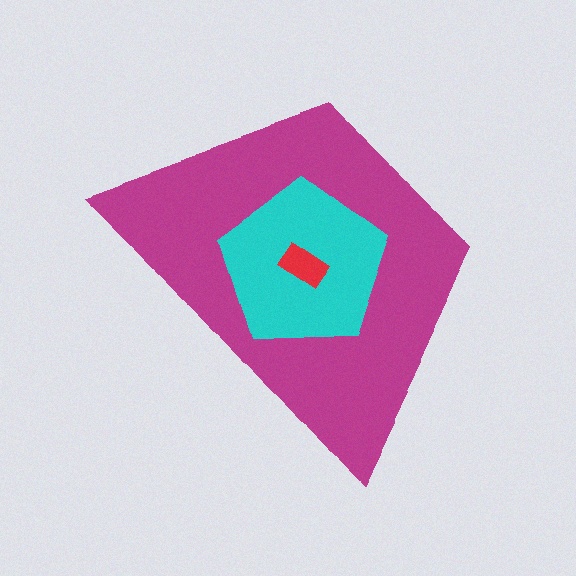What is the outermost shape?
The magenta trapezoid.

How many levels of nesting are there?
3.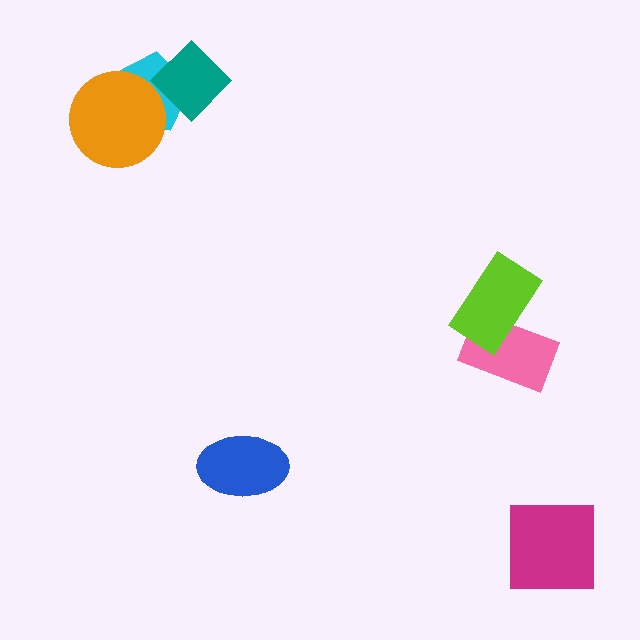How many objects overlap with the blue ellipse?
0 objects overlap with the blue ellipse.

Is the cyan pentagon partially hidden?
Yes, it is partially covered by another shape.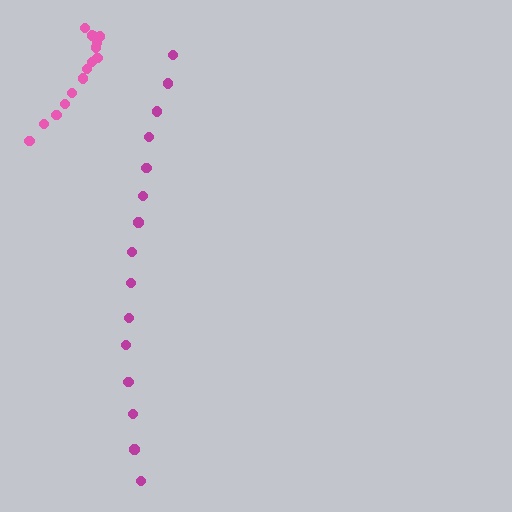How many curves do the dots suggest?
There are 2 distinct paths.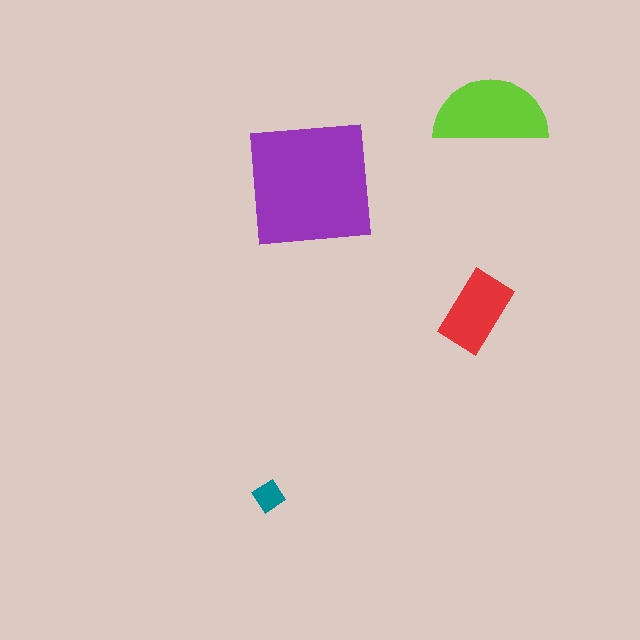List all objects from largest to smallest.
The purple square, the lime semicircle, the red rectangle, the teal diamond.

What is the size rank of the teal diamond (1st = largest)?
4th.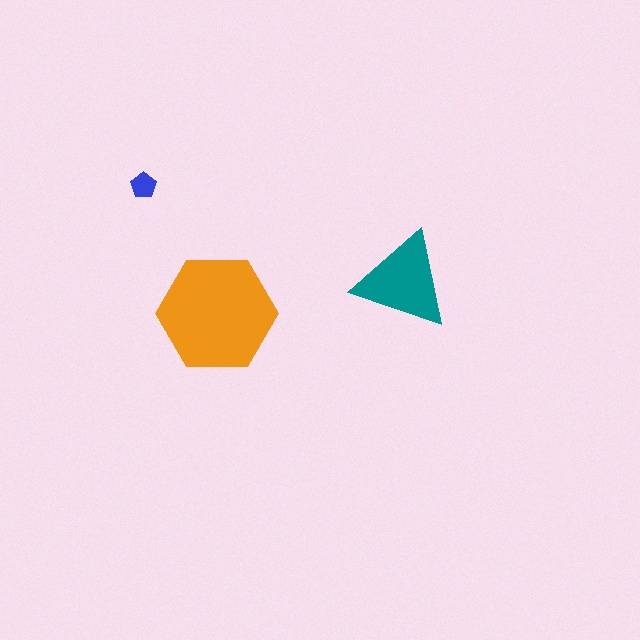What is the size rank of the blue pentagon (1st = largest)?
3rd.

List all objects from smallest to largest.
The blue pentagon, the teal triangle, the orange hexagon.